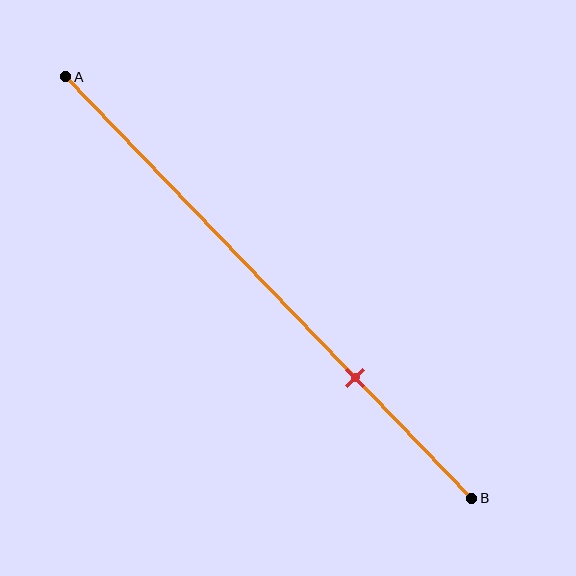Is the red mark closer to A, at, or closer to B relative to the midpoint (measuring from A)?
The red mark is closer to point B than the midpoint of segment AB.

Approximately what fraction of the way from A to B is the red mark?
The red mark is approximately 70% of the way from A to B.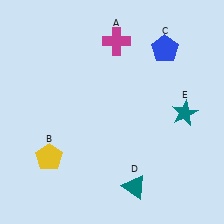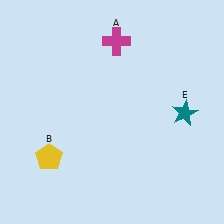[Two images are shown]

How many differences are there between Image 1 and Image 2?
There are 2 differences between the two images.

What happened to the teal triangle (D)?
The teal triangle (D) was removed in Image 2. It was in the bottom-right area of Image 1.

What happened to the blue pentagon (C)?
The blue pentagon (C) was removed in Image 2. It was in the top-right area of Image 1.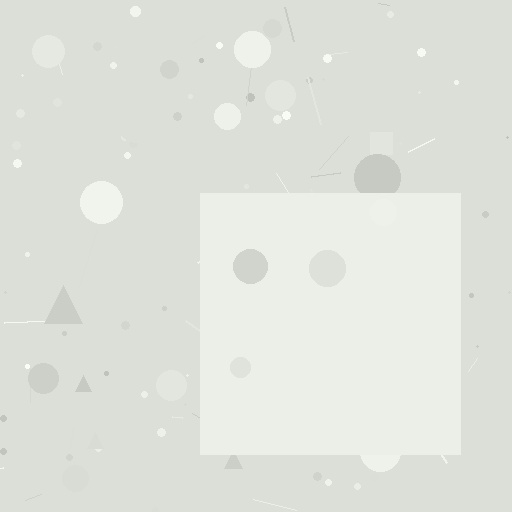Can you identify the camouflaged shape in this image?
The camouflaged shape is a square.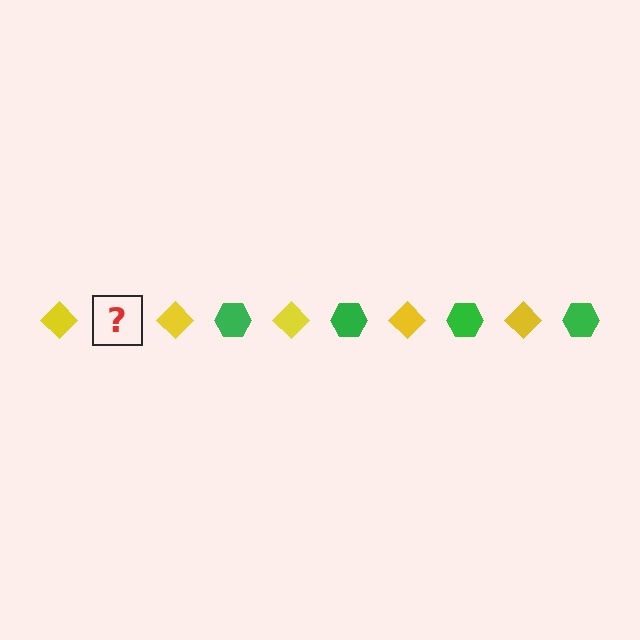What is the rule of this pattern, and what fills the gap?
The rule is that the pattern alternates between yellow diamond and green hexagon. The gap should be filled with a green hexagon.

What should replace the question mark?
The question mark should be replaced with a green hexagon.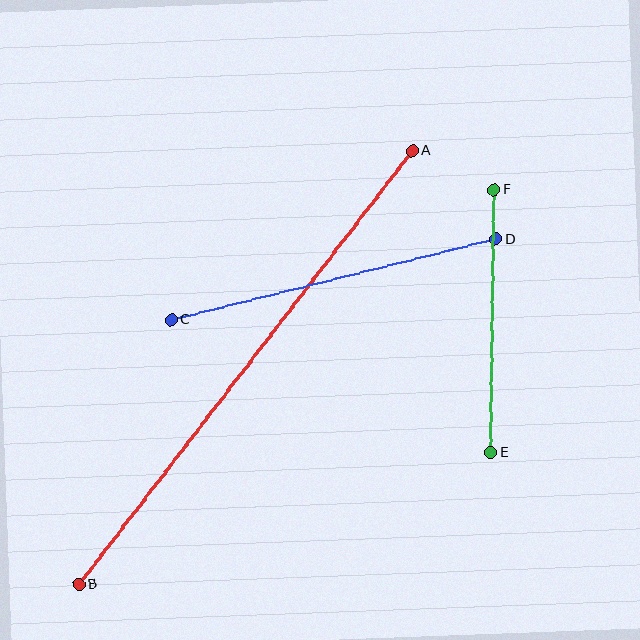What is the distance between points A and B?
The distance is approximately 547 pixels.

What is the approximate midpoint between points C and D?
The midpoint is at approximately (334, 280) pixels.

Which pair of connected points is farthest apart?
Points A and B are farthest apart.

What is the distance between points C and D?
The distance is approximately 335 pixels.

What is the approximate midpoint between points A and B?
The midpoint is at approximately (245, 367) pixels.